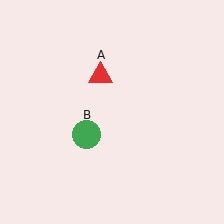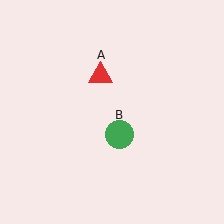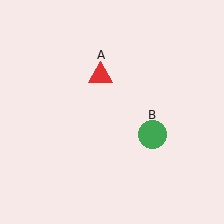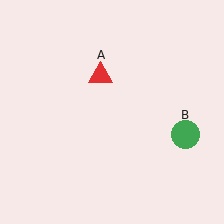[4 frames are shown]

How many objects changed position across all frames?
1 object changed position: green circle (object B).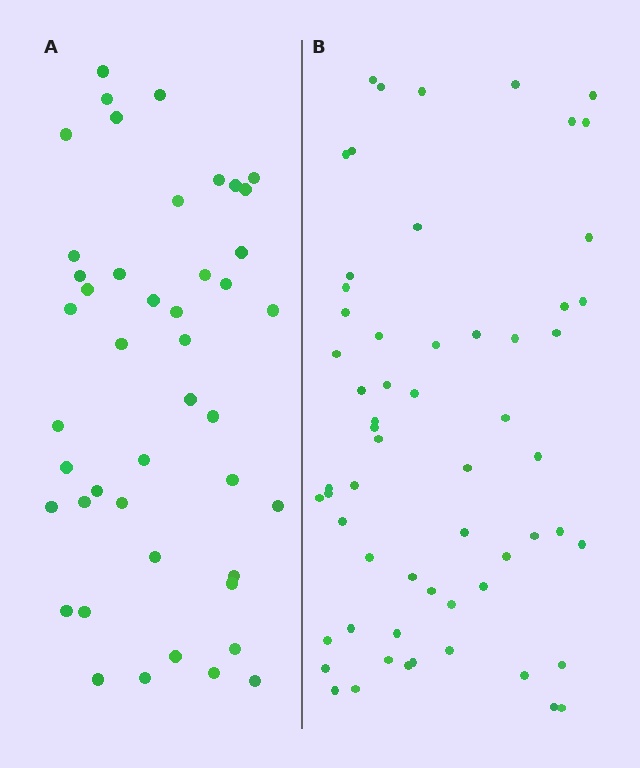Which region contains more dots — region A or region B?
Region B (the right region) has more dots.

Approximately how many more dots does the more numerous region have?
Region B has approximately 15 more dots than region A.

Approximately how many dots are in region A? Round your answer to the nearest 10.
About 40 dots. (The exact count is 45, which rounds to 40.)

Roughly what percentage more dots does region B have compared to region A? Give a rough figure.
About 35% more.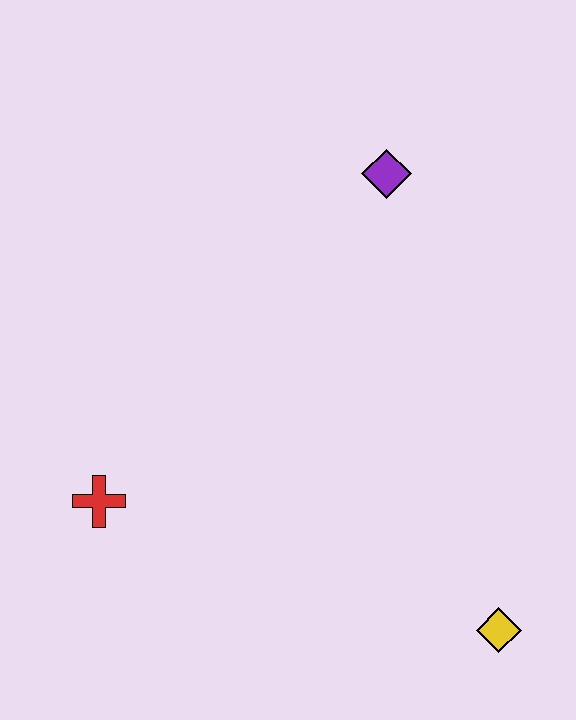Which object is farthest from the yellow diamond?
The purple diamond is farthest from the yellow diamond.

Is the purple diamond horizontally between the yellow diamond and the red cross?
Yes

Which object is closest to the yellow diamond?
The red cross is closest to the yellow diamond.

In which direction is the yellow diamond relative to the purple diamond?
The yellow diamond is below the purple diamond.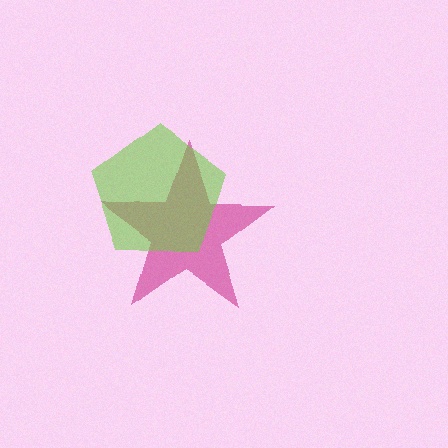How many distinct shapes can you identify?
There are 2 distinct shapes: a magenta star, a lime pentagon.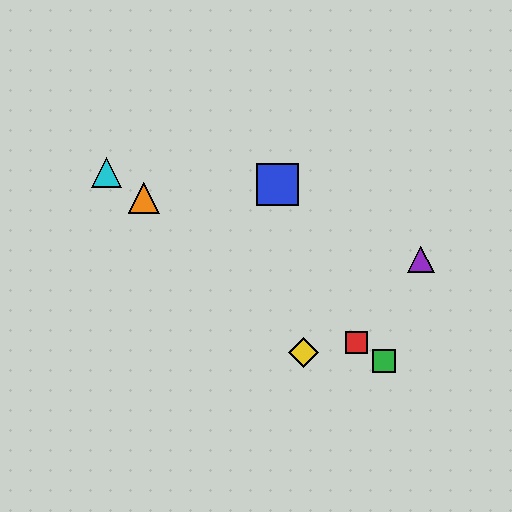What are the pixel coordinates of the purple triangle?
The purple triangle is at (421, 260).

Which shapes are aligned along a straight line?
The red square, the green square, the orange triangle, the cyan triangle are aligned along a straight line.